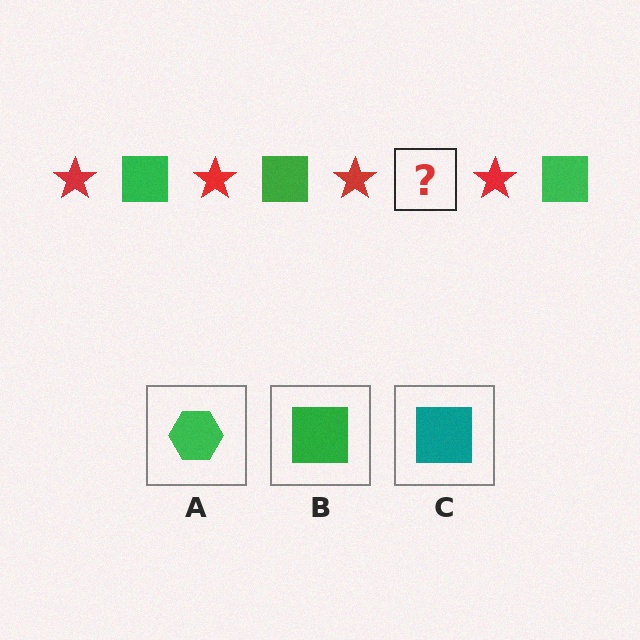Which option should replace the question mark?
Option B.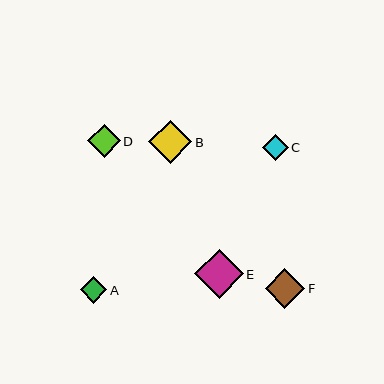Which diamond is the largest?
Diamond E is the largest with a size of approximately 48 pixels.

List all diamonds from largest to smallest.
From largest to smallest: E, B, F, D, A, C.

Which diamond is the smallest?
Diamond C is the smallest with a size of approximately 25 pixels.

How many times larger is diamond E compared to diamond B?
Diamond E is approximately 1.1 times the size of diamond B.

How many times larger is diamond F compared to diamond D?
Diamond F is approximately 1.2 times the size of diamond D.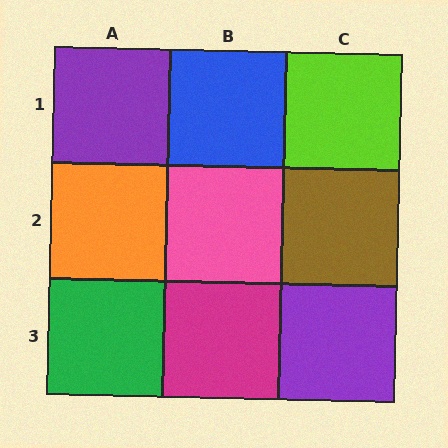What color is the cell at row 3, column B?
Magenta.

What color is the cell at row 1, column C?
Lime.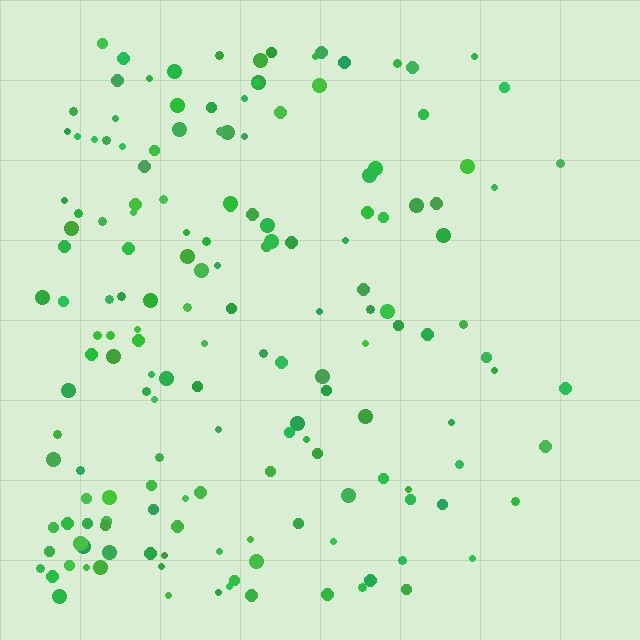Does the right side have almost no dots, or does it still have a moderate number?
Still a moderate number, just noticeably fewer than the left.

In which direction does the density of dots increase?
From right to left, with the left side densest.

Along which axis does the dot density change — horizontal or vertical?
Horizontal.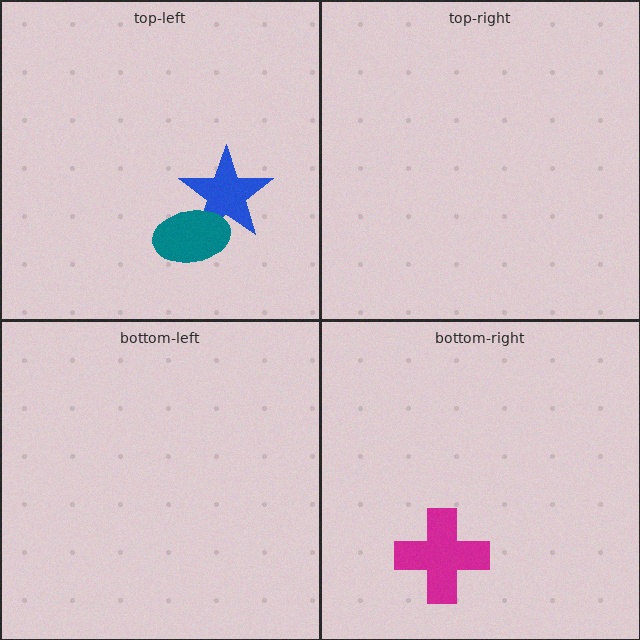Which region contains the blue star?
The top-left region.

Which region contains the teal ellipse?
The top-left region.